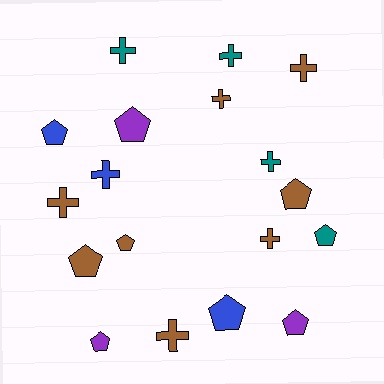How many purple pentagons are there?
There are 3 purple pentagons.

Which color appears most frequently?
Brown, with 8 objects.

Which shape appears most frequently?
Pentagon, with 9 objects.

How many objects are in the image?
There are 18 objects.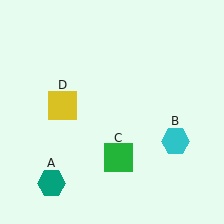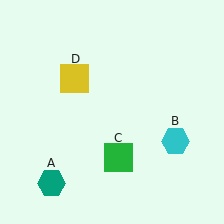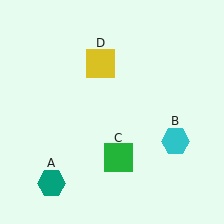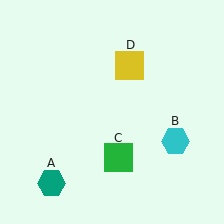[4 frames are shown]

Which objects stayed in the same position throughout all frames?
Teal hexagon (object A) and cyan hexagon (object B) and green square (object C) remained stationary.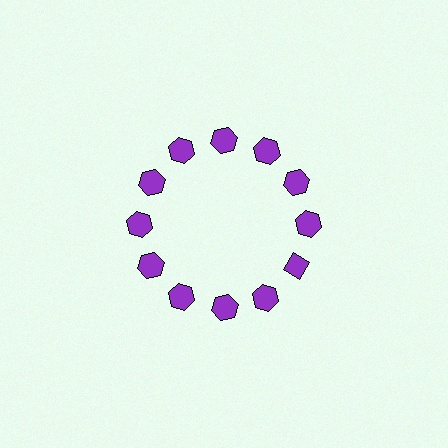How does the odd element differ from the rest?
It has a different shape: diamond instead of hexagon.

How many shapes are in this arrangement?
There are 12 shapes arranged in a ring pattern.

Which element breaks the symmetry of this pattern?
The purple diamond at roughly the 4 o'clock position breaks the symmetry. All other shapes are purple hexagons.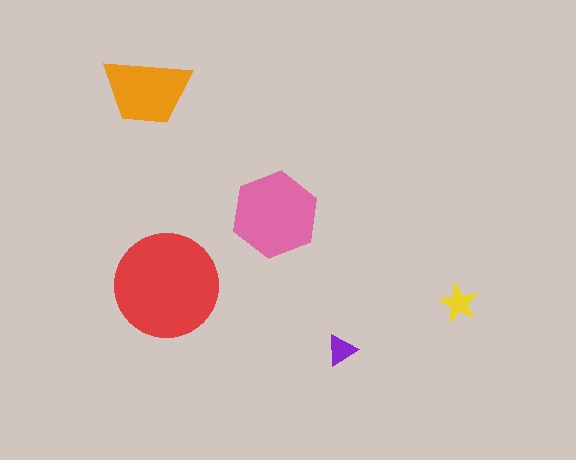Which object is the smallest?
The purple triangle.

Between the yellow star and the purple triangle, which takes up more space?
The yellow star.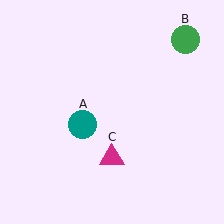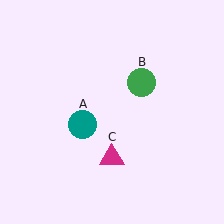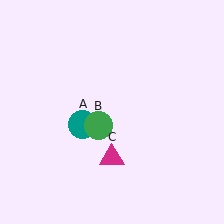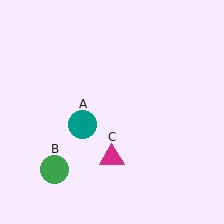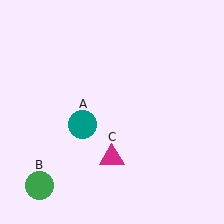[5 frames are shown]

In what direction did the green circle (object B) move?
The green circle (object B) moved down and to the left.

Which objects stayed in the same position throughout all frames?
Teal circle (object A) and magenta triangle (object C) remained stationary.